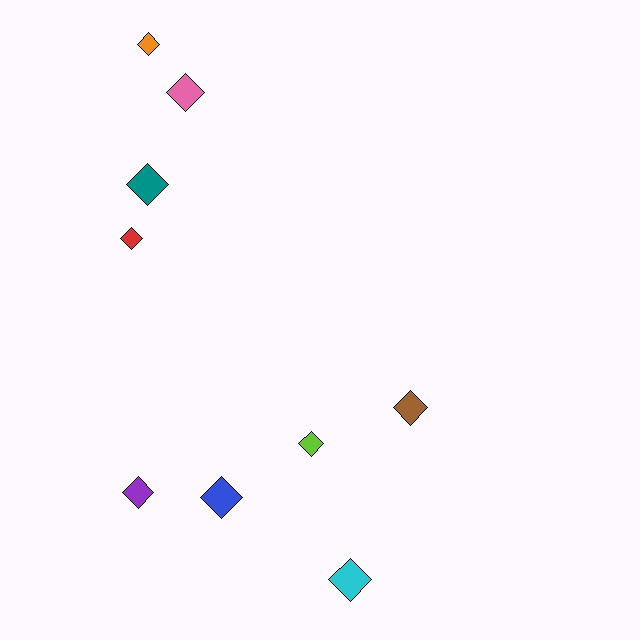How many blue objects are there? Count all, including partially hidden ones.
There is 1 blue object.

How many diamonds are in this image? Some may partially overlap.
There are 9 diamonds.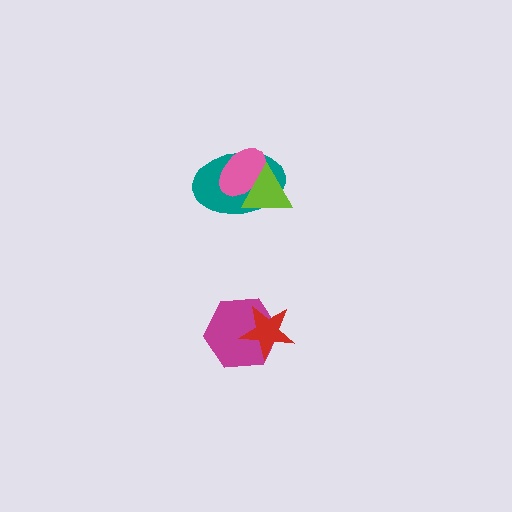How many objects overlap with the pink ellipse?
2 objects overlap with the pink ellipse.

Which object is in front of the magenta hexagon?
The red star is in front of the magenta hexagon.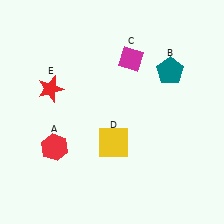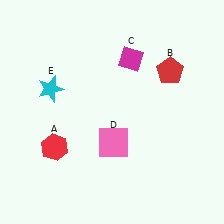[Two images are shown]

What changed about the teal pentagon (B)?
In Image 1, B is teal. In Image 2, it changed to red.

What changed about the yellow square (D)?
In Image 1, D is yellow. In Image 2, it changed to pink.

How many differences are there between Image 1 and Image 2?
There are 3 differences between the two images.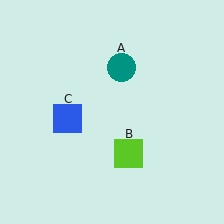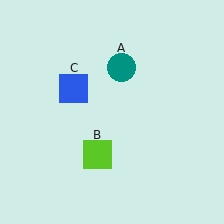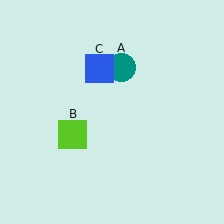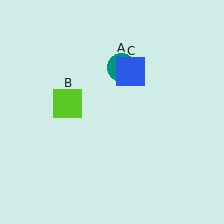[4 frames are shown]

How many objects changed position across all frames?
2 objects changed position: lime square (object B), blue square (object C).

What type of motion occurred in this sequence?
The lime square (object B), blue square (object C) rotated clockwise around the center of the scene.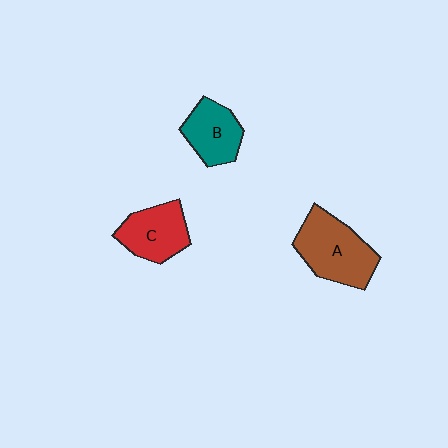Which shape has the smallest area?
Shape B (teal).